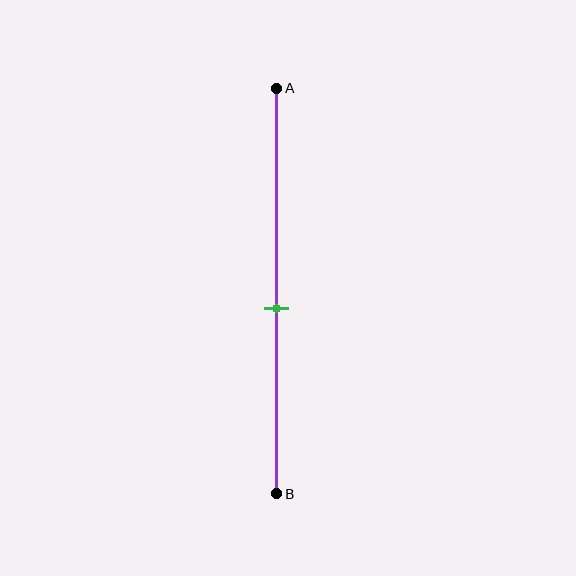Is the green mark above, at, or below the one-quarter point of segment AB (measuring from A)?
The green mark is below the one-quarter point of segment AB.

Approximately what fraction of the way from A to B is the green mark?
The green mark is approximately 55% of the way from A to B.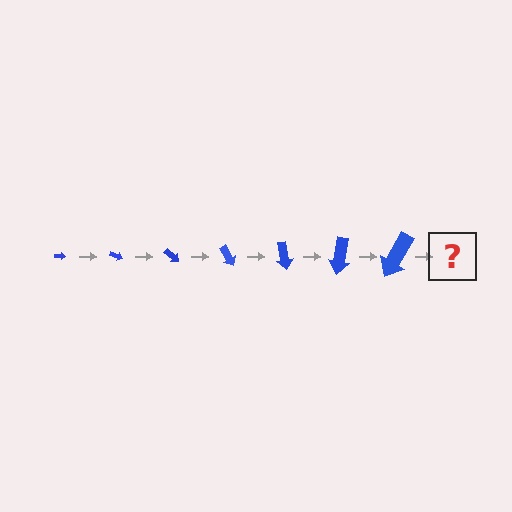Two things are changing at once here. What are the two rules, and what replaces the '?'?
The two rules are that the arrow grows larger each step and it rotates 20 degrees each step. The '?' should be an arrow, larger than the previous one and rotated 140 degrees from the start.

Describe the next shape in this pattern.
It should be an arrow, larger than the previous one and rotated 140 degrees from the start.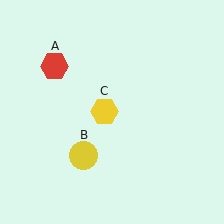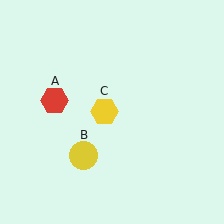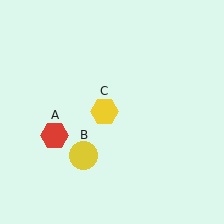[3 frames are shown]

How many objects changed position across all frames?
1 object changed position: red hexagon (object A).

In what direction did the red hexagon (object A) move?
The red hexagon (object A) moved down.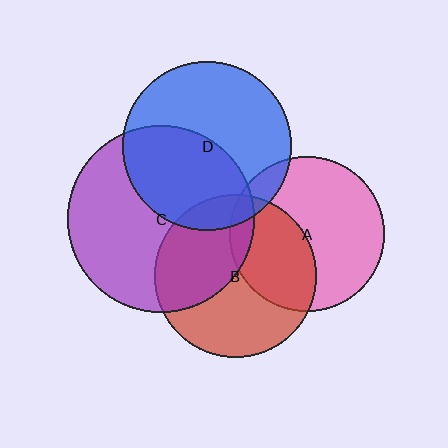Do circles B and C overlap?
Yes.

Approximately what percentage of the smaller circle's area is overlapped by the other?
Approximately 40%.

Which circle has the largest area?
Circle C (purple).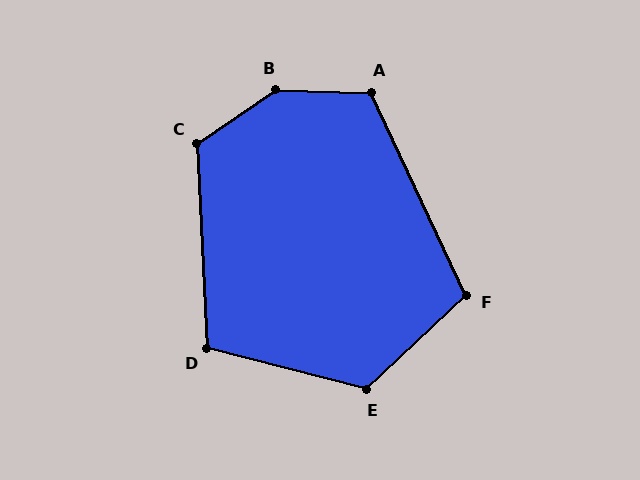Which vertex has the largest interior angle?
B, at approximately 144 degrees.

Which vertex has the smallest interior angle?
D, at approximately 107 degrees.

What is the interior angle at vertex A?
Approximately 116 degrees (obtuse).